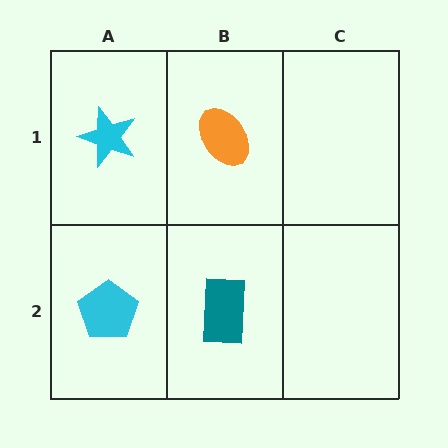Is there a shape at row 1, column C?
No, that cell is empty.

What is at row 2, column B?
A teal rectangle.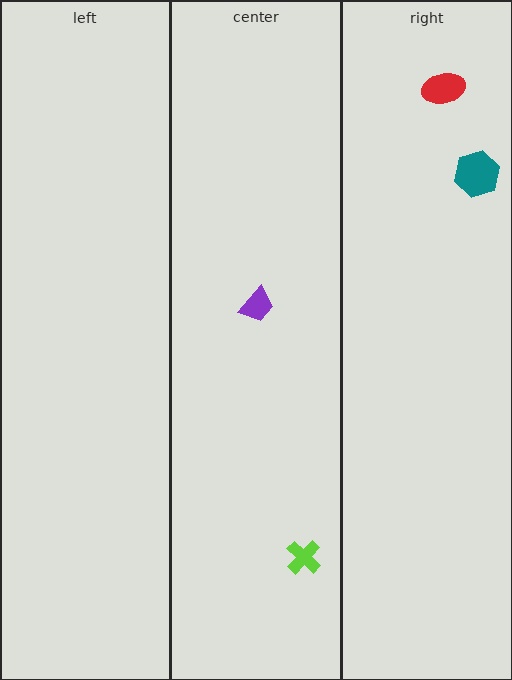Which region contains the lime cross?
The center region.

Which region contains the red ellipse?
The right region.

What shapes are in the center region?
The purple trapezoid, the lime cross.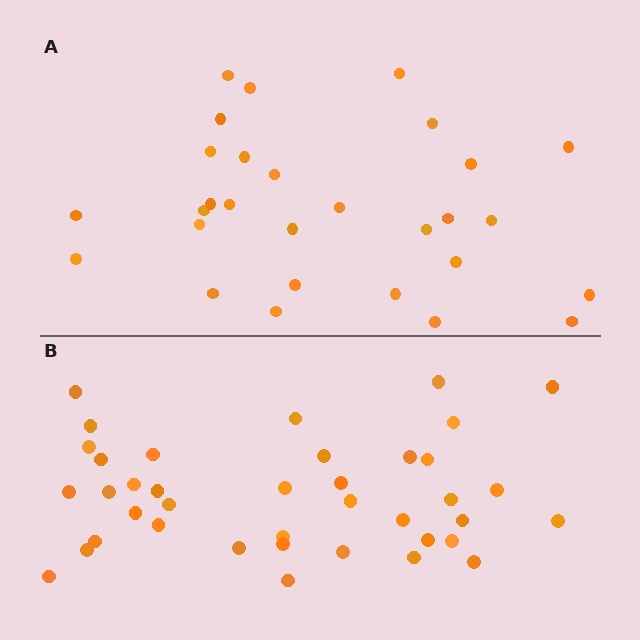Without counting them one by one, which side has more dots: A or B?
Region B (the bottom region) has more dots.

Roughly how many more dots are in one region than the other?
Region B has roughly 10 or so more dots than region A.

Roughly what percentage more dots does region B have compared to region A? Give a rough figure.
About 35% more.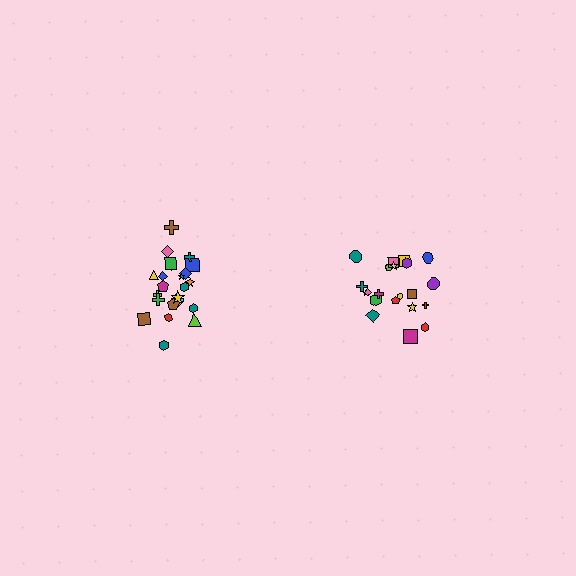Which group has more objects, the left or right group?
The left group.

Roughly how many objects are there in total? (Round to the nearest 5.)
Roughly 45 objects in total.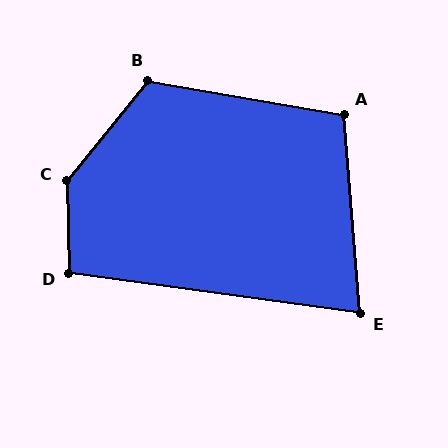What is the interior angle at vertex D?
Approximately 99 degrees (obtuse).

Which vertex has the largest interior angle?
C, at approximately 140 degrees.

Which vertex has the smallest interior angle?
E, at approximately 78 degrees.